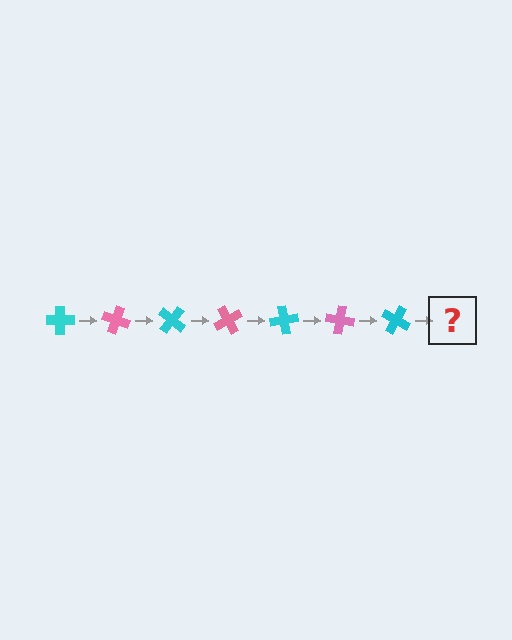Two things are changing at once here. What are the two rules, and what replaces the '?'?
The two rules are that it rotates 20 degrees each step and the color cycles through cyan and pink. The '?' should be a pink cross, rotated 140 degrees from the start.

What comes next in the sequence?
The next element should be a pink cross, rotated 140 degrees from the start.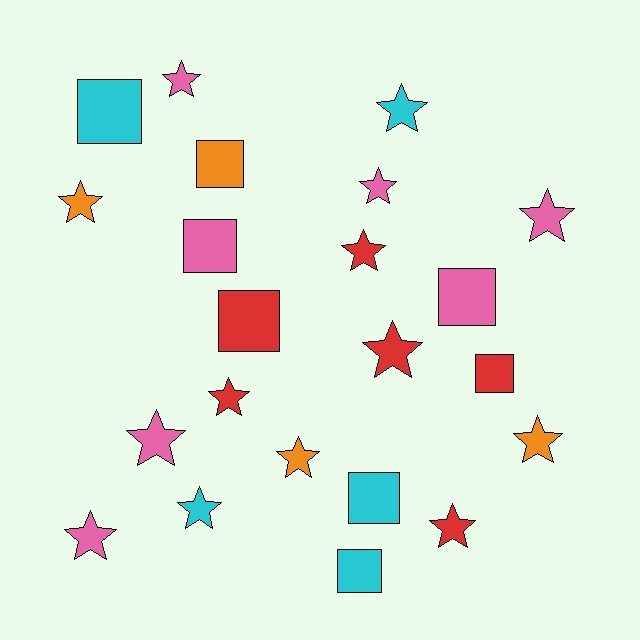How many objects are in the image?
There are 22 objects.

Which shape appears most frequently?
Star, with 14 objects.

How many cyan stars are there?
There are 2 cyan stars.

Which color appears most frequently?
Pink, with 7 objects.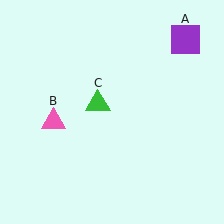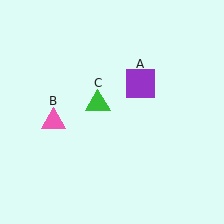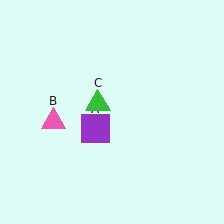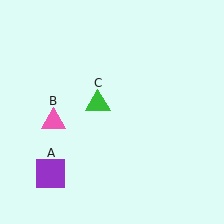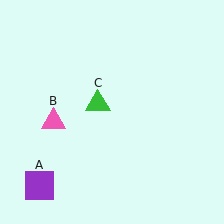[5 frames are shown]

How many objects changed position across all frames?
1 object changed position: purple square (object A).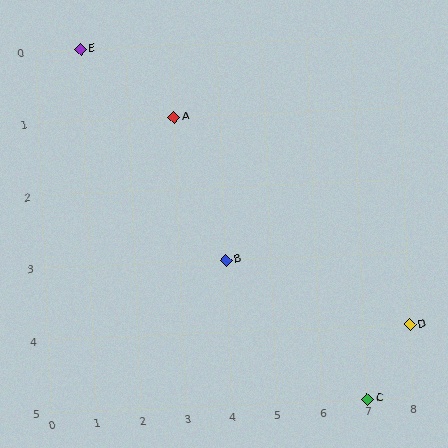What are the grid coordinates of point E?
Point E is at grid coordinates (1, 0).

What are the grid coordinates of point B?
Point B is at grid coordinates (4, 3).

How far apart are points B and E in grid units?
Points B and E are 3 columns and 3 rows apart (about 4.2 grid units diagonally).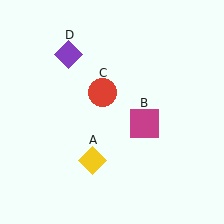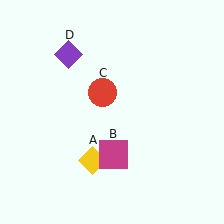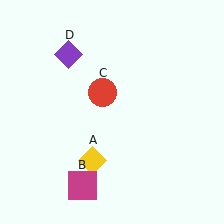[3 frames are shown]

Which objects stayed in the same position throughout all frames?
Yellow diamond (object A) and red circle (object C) and purple diamond (object D) remained stationary.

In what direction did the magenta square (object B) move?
The magenta square (object B) moved down and to the left.